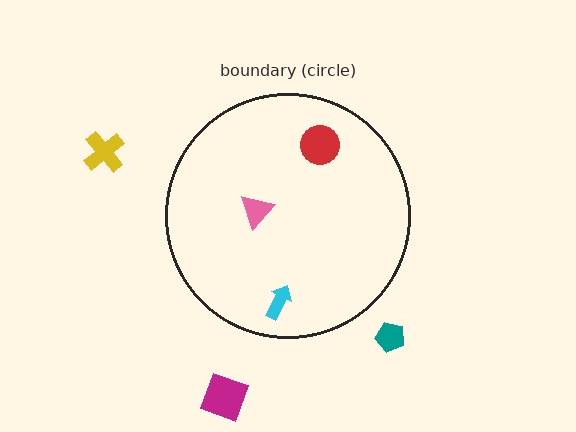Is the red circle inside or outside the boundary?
Inside.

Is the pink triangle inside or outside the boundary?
Inside.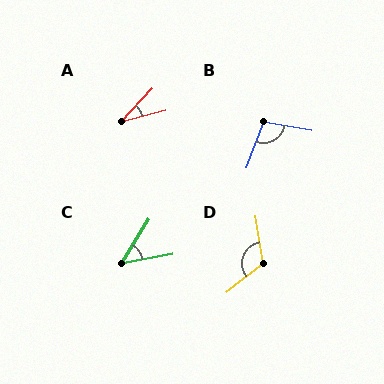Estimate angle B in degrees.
Approximately 101 degrees.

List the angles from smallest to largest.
A (32°), C (48°), B (101°), D (119°).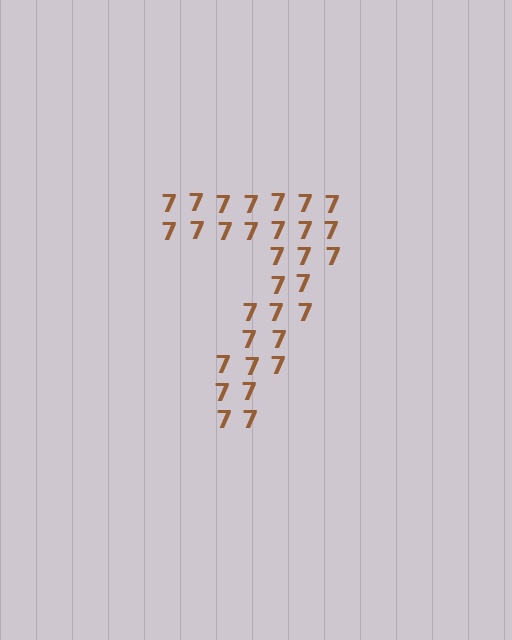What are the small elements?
The small elements are digit 7's.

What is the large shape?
The large shape is the digit 7.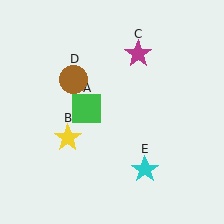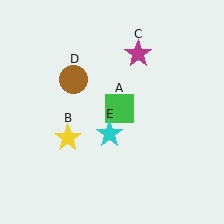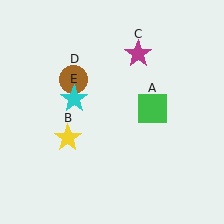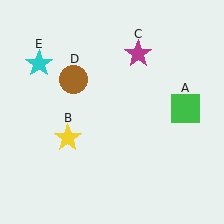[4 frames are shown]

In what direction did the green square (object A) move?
The green square (object A) moved right.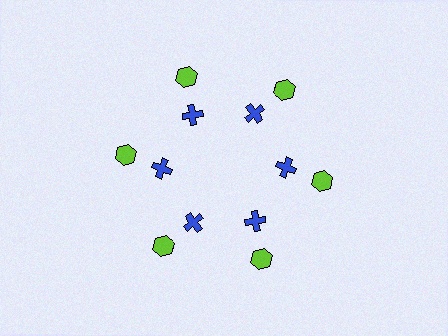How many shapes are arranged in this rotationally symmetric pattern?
There are 12 shapes, arranged in 6 groups of 2.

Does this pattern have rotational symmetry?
Yes, this pattern has 6-fold rotational symmetry. It looks the same after rotating 60 degrees around the center.